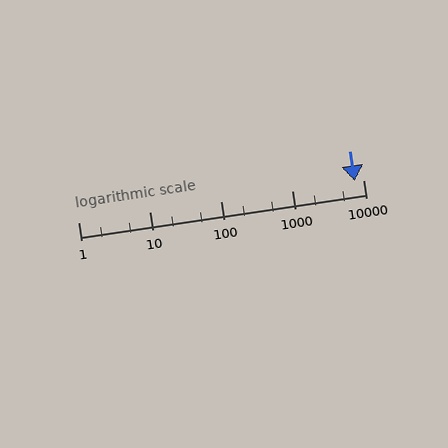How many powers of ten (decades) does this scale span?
The scale spans 4 decades, from 1 to 10000.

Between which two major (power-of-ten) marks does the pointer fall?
The pointer is between 1000 and 10000.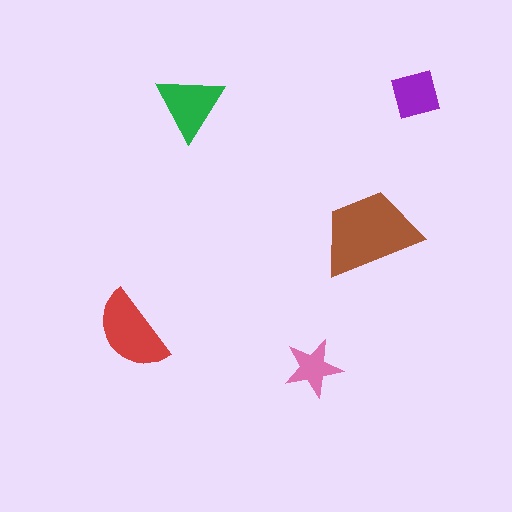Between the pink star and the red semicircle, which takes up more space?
The red semicircle.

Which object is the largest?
The brown trapezoid.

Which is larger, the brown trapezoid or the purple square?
The brown trapezoid.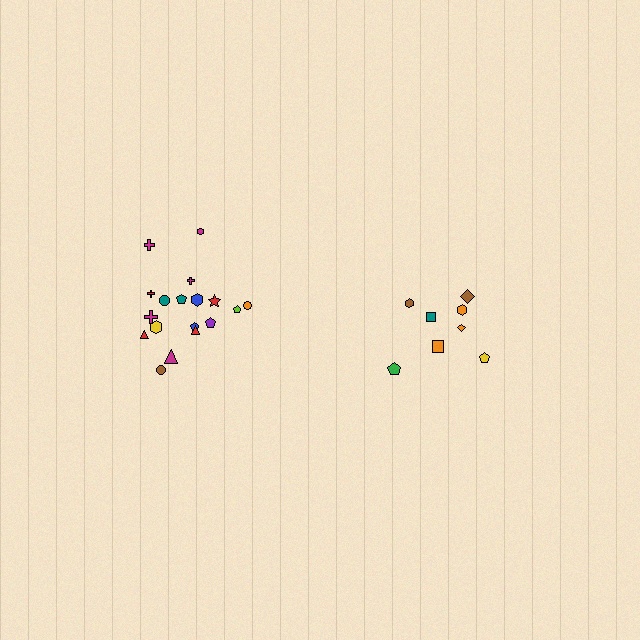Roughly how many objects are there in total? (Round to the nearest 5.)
Roughly 25 objects in total.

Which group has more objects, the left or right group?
The left group.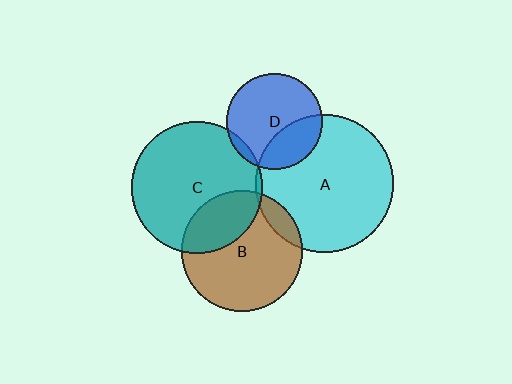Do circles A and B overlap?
Yes.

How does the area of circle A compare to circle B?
Approximately 1.3 times.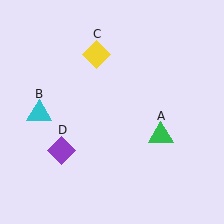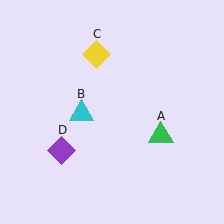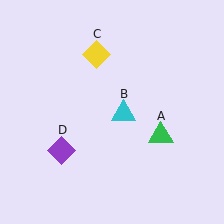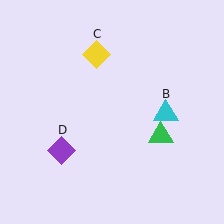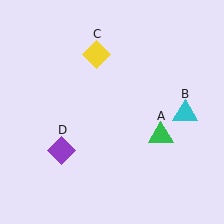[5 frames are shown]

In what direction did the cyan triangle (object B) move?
The cyan triangle (object B) moved right.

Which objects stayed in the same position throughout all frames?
Green triangle (object A) and yellow diamond (object C) and purple diamond (object D) remained stationary.